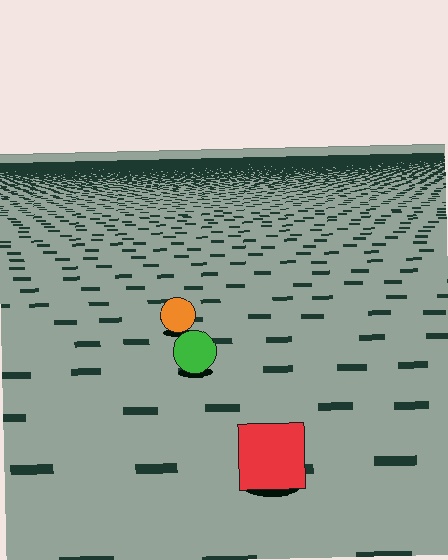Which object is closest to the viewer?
The red square is closest. The texture marks near it are larger and more spread out.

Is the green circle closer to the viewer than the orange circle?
Yes. The green circle is closer — you can tell from the texture gradient: the ground texture is coarser near it.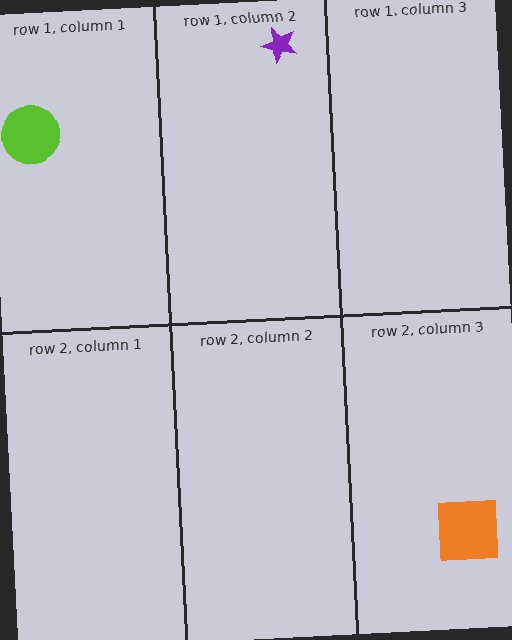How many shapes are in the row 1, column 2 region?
1.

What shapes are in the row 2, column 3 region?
The orange square.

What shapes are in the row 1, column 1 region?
The lime circle.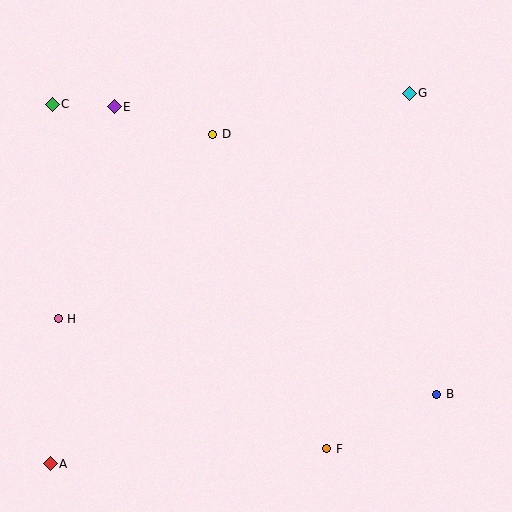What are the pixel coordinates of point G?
Point G is at (409, 93).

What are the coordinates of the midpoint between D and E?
The midpoint between D and E is at (163, 120).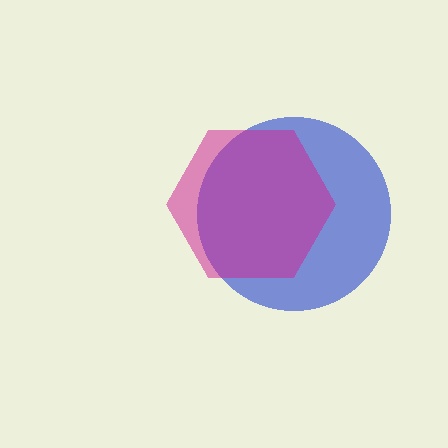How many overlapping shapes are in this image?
There are 2 overlapping shapes in the image.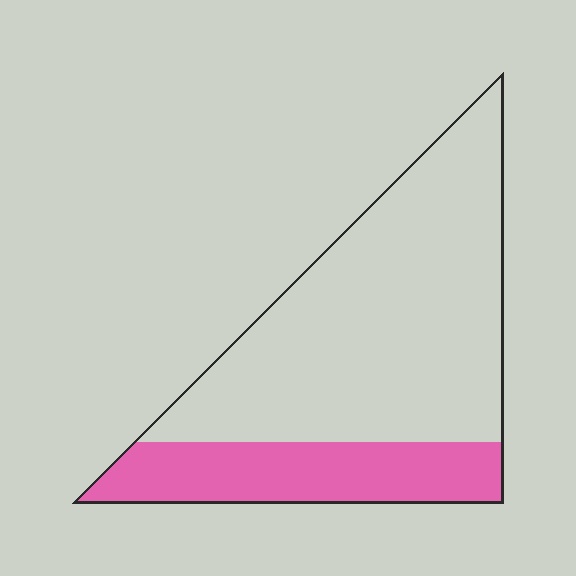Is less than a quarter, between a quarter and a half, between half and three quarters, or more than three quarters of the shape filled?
Between a quarter and a half.